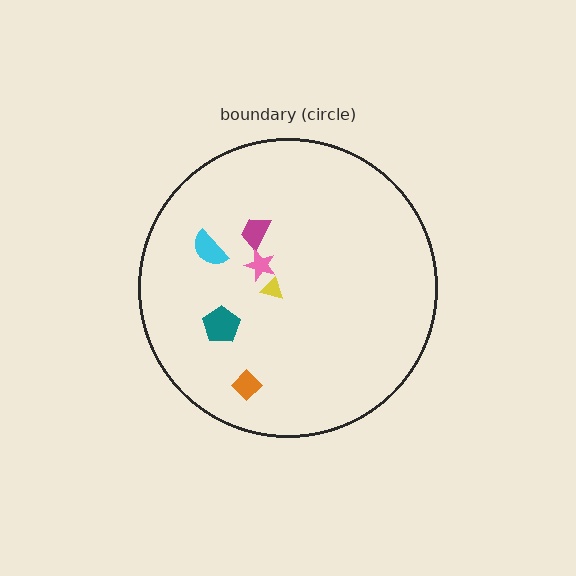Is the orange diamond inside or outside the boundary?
Inside.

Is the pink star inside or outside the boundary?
Inside.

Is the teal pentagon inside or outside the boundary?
Inside.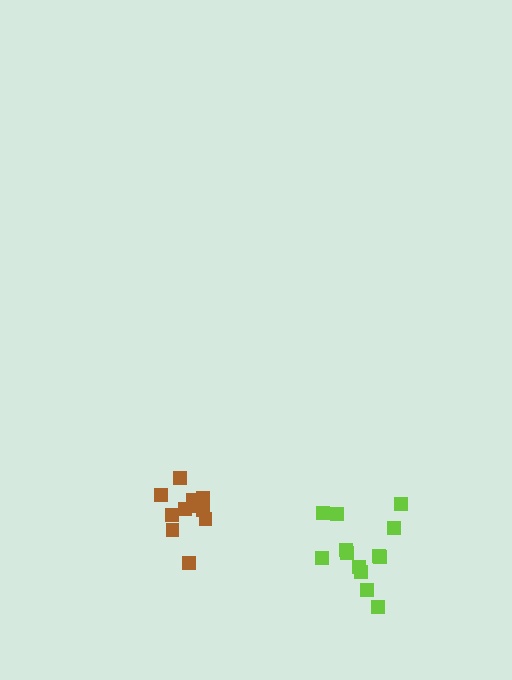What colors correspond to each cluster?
The clusters are colored: lime, brown.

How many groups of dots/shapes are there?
There are 2 groups.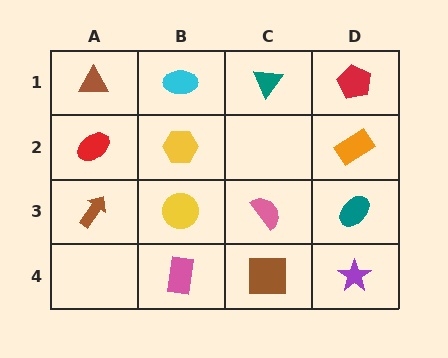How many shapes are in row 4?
3 shapes.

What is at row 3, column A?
A brown arrow.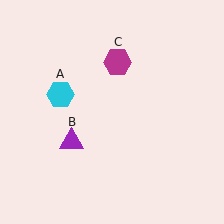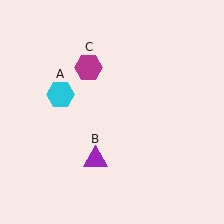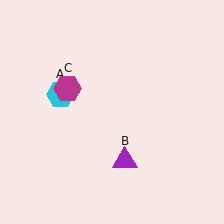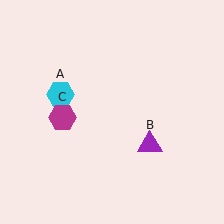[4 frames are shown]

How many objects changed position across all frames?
2 objects changed position: purple triangle (object B), magenta hexagon (object C).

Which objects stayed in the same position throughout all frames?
Cyan hexagon (object A) remained stationary.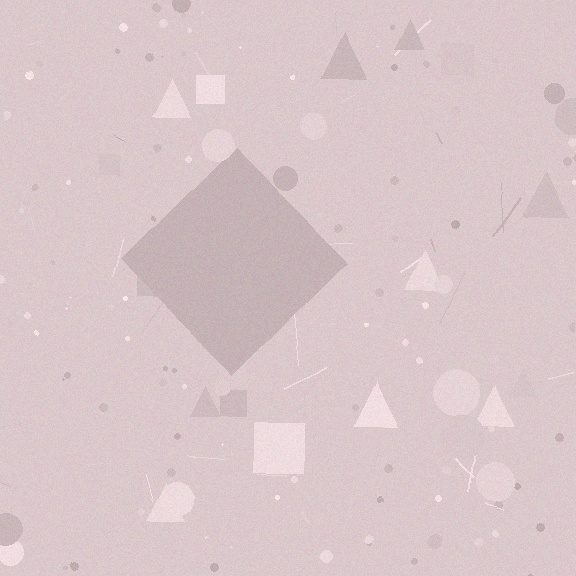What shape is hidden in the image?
A diamond is hidden in the image.